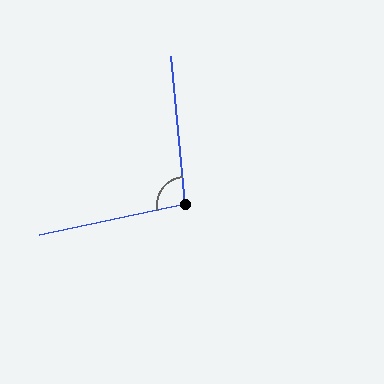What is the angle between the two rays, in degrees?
Approximately 96 degrees.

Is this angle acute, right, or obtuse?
It is obtuse.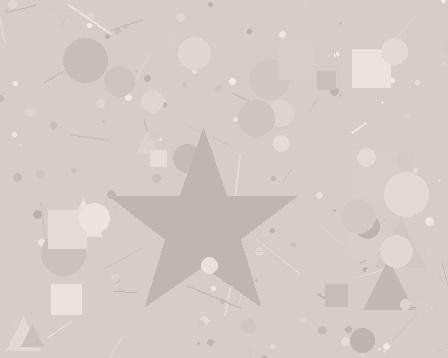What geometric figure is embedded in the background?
A star is embedded in the background.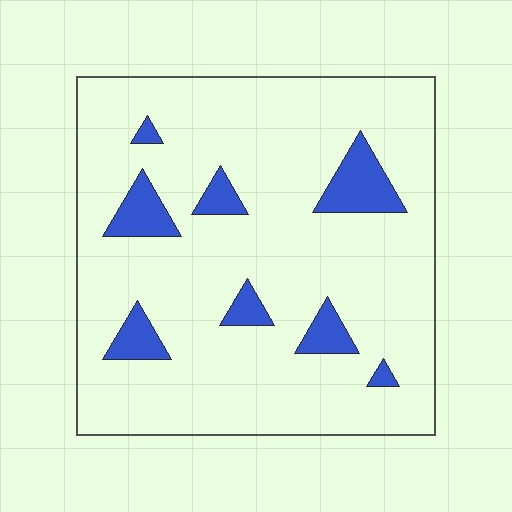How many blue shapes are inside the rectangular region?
8.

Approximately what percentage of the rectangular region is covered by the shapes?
Approximately 10%.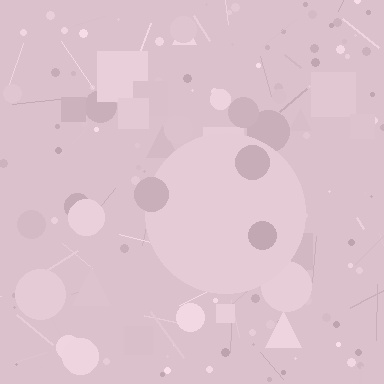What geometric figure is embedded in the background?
A circle is embedded in the background.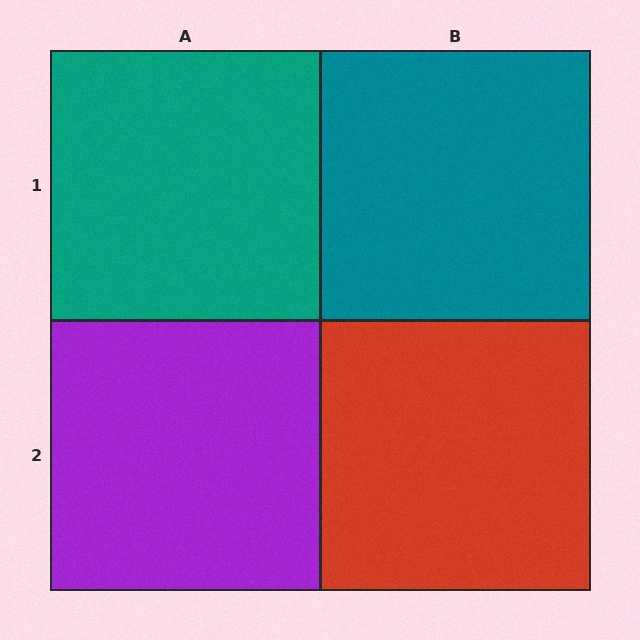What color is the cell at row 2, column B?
Red.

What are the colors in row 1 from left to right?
Teal, teal.